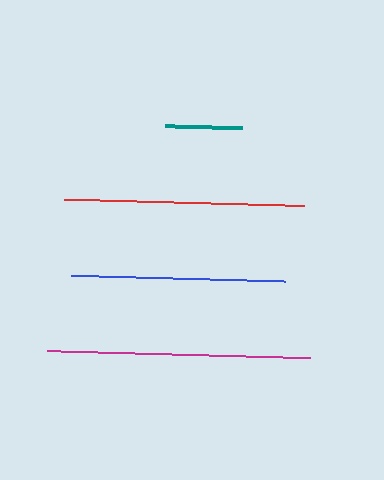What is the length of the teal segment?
The teal segment is approximately 78 pixels long.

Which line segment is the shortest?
The teal line is the shortest at approximately 78 pixels.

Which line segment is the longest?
The magenta line is the longest at approximately 263 pixels.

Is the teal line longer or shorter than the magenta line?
The magenta line is longer than the teal line.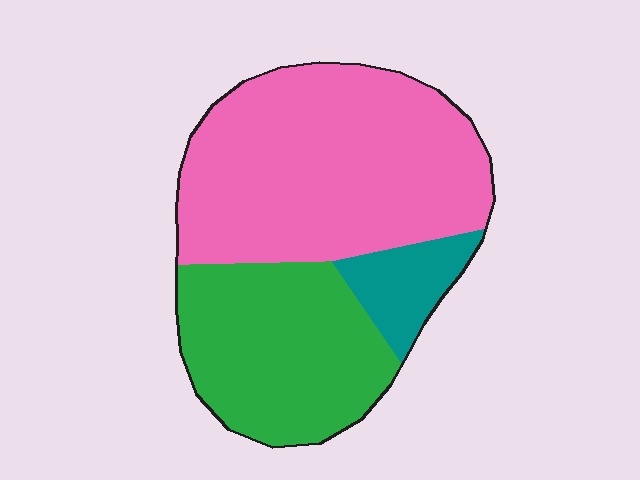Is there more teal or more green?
Green.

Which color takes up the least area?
Teal, at roughly 10%.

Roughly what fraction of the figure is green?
Green takes up between a third and a half of the figure.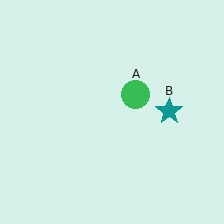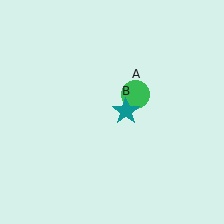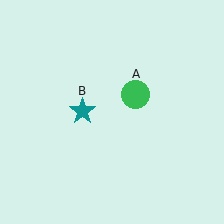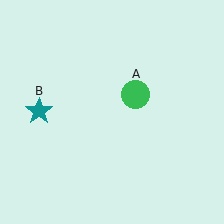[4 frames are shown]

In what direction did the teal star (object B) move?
The teal star (object B) moved left.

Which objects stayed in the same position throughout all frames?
Green circle (object A) remained stationary.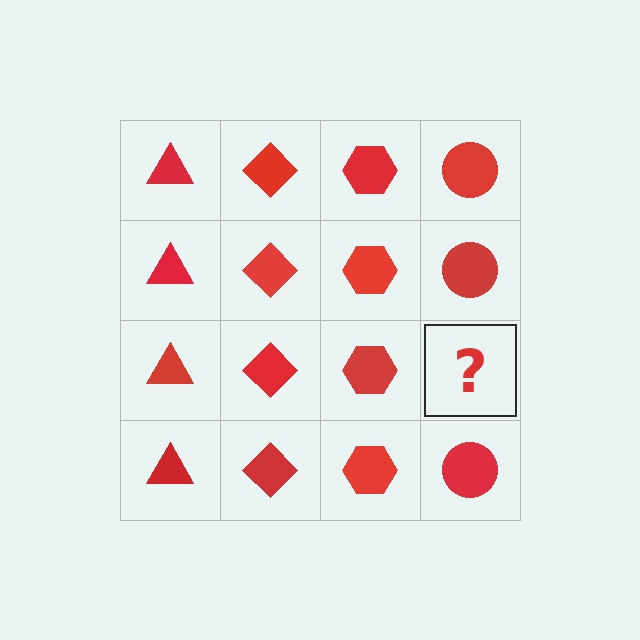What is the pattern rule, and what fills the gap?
The rule is that each column has a consistent shape. The gap should be filled with a red circle.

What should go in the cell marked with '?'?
The missing cell should contain a red circle.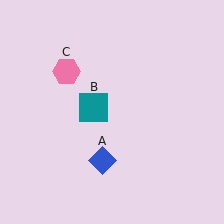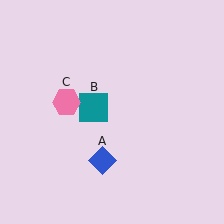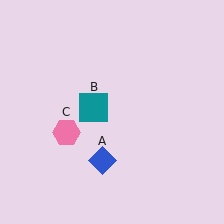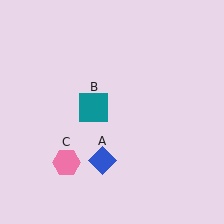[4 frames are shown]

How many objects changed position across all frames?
1 object changed position: pink hexagon (object C).